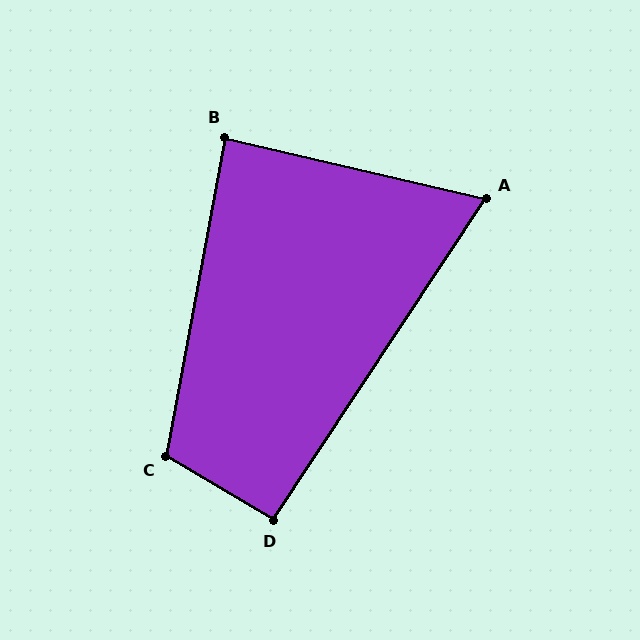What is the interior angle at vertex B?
Approximately 87 degrees (approximately right).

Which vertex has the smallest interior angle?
A, at approximately 70 degrees.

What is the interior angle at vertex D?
Approximately 93 degrees (approximately right).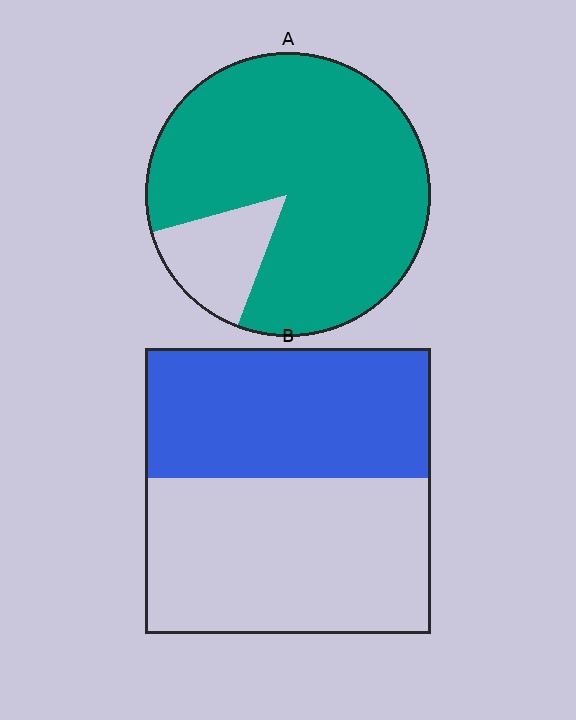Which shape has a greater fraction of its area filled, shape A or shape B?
Shape A.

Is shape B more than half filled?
No.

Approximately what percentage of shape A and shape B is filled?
A is approximately 85% and B is approximately 45%.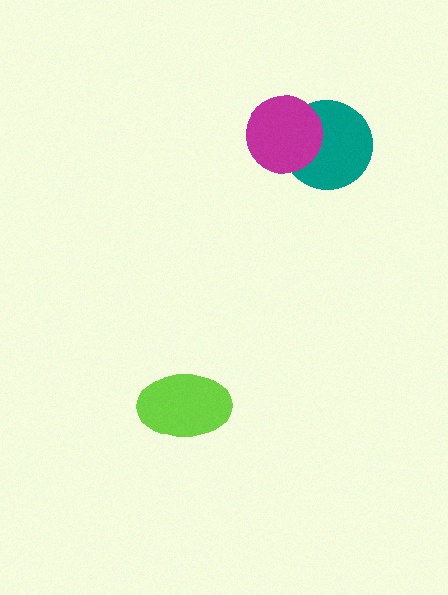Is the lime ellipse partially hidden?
No, no other shape covers it.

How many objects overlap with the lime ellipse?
0 objects overlap with the lime ellipse.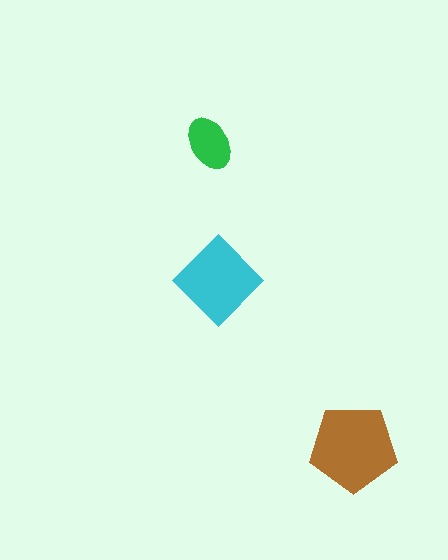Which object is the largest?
The brown pentagon.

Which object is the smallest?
The green ellipse.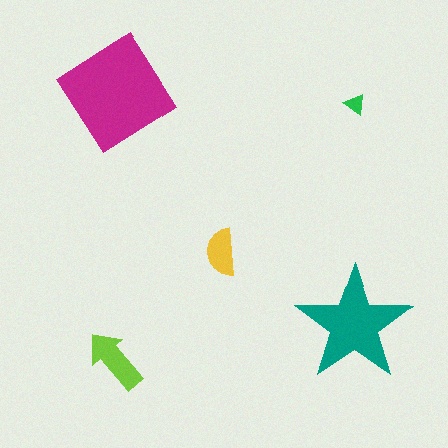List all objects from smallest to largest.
The green triangle, the yellow semicircle, the lime arrow, the teal star, the magenta diamond.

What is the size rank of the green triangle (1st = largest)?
5th.